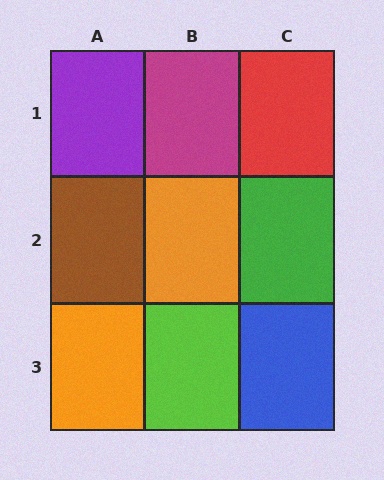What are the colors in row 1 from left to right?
Purple, magenta, red.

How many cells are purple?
1 cell is purple.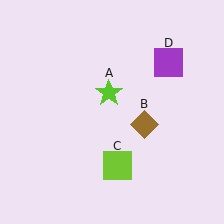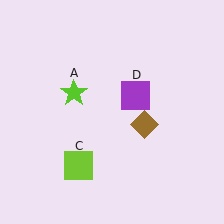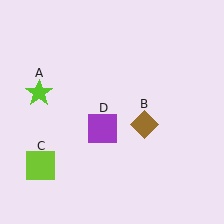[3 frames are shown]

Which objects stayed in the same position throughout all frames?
Brown diamond (object B) remained stationary.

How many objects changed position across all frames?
3 objects changed position: lime star (object A), lime square (object C), purple square (object D).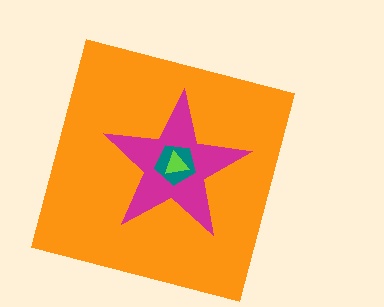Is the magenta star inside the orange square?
Yes.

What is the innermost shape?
The lime triangle.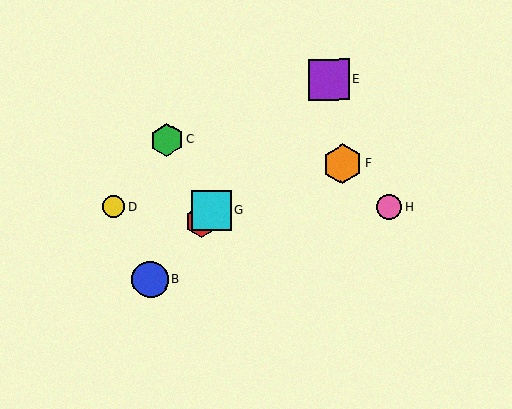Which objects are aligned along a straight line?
Objects A, B, E, G are aligned along a straight line.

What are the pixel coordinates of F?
Object F is at (342, 164).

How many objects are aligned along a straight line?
4 objects (A, B, E, G) are aligned along a straight line.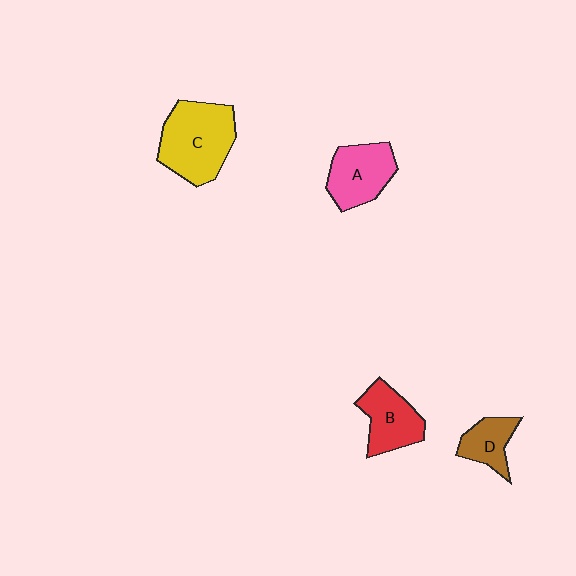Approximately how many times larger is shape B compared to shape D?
Approximately 1.4 times.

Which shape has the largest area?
Shape C (yellow).